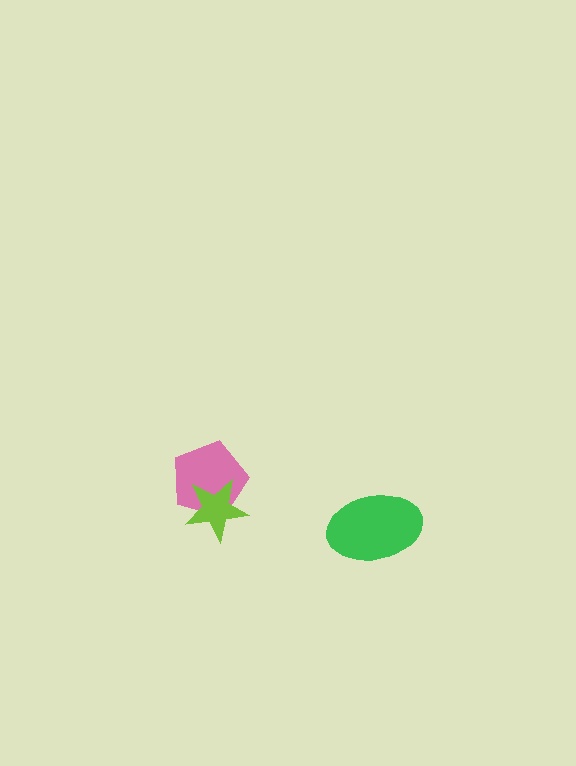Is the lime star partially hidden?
No, no other shape covers it.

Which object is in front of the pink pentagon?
The lime star is in front of the pink pentagon.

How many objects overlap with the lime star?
1 object overlaps with the lime star.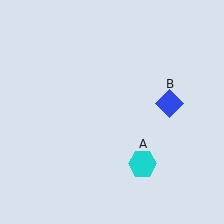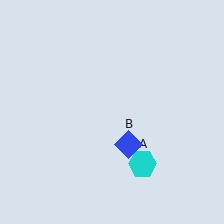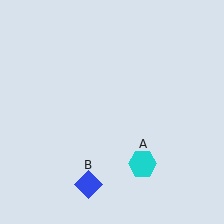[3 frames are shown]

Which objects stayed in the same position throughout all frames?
Cyan hexagon (object A) remained stationary.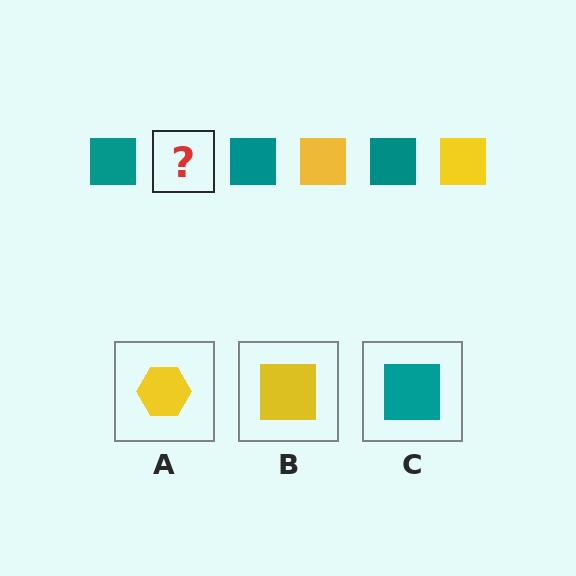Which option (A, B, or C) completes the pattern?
B.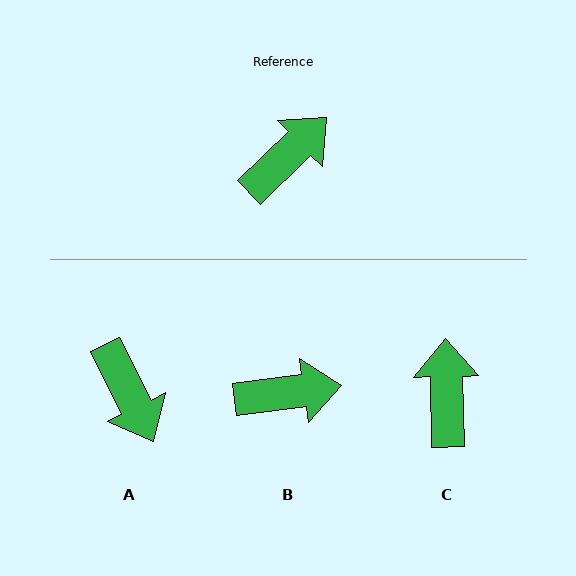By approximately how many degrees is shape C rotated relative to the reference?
Approximately 47 degrees counter-clockwise.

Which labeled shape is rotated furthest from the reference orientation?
A, about 108 degrees away.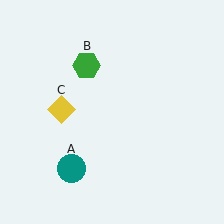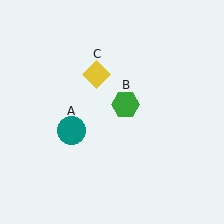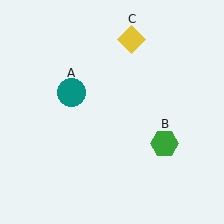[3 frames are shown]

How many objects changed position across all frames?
3 objects changed position: teal circle (object A), green hexagon (object B), yellow diamond (object C).